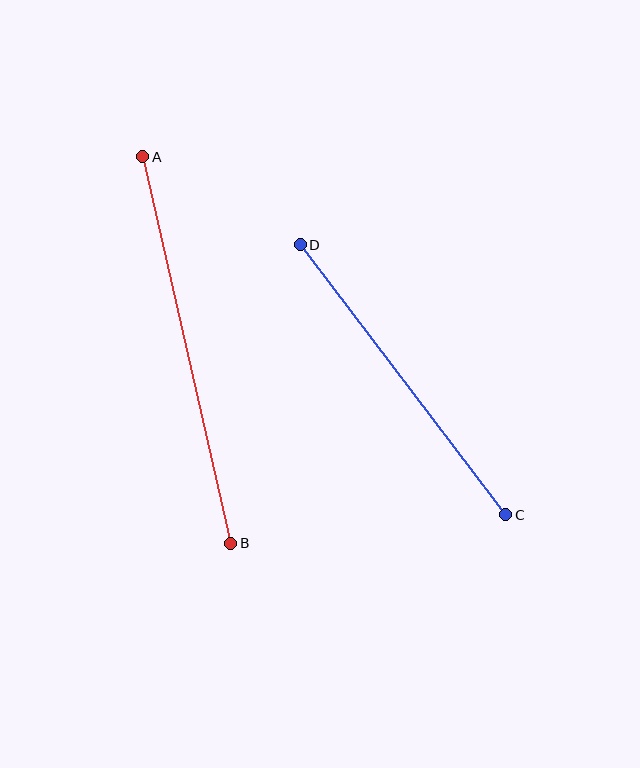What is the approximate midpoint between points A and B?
The midpoint is at approximately (187, 350) pixels.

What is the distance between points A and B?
The distance is approximately 396 pixels.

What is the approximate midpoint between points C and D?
The midpoint is at approximately (403, 380) pixels.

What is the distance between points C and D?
The distance is approximately 339 pixels.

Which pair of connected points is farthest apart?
Points A and B are farthest apart.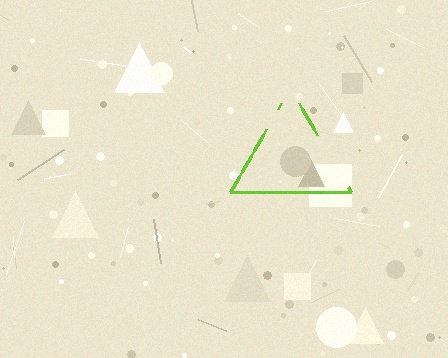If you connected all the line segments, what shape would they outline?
They would outline a triangle.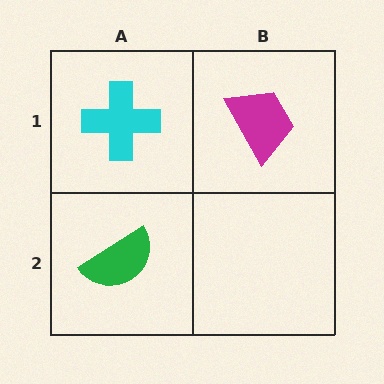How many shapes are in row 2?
1 shape.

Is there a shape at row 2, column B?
No, that cell is empty.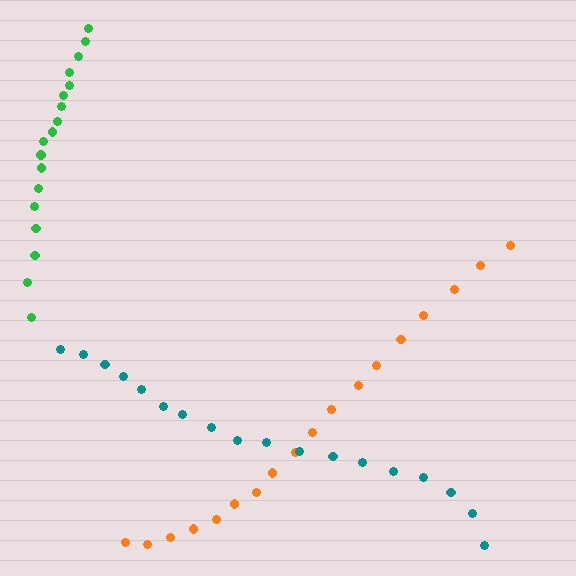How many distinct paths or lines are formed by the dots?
There are 3 distinct paths.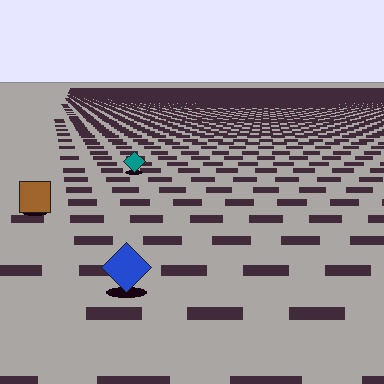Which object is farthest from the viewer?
The teal diamond is farthest from the viewer. It appears smaller and the ground texture around it is denser.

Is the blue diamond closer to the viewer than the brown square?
Yes. The blue diamond is closer — you can tell from the texture gradient: the ground texture is coarser near it.